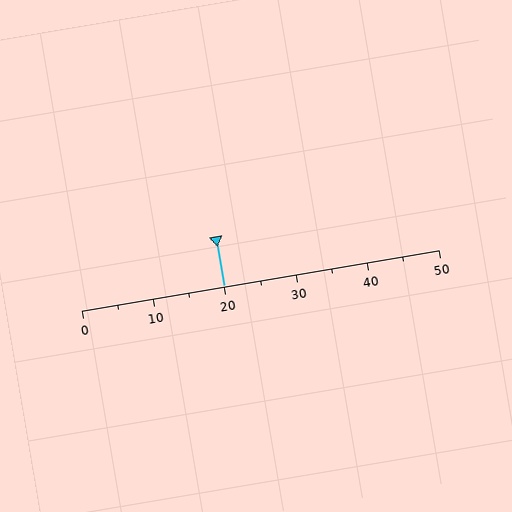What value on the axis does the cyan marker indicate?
The marker indicates approximately 20.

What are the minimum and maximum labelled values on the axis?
The axis runs from 0 to 50.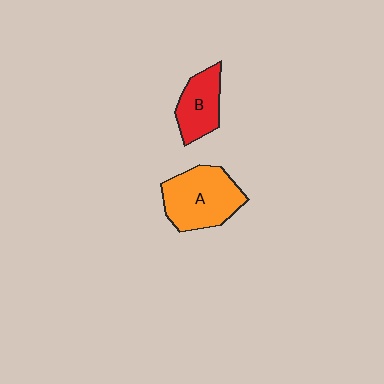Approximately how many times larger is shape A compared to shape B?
Approximately 1.6 times.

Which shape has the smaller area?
Shape B (red).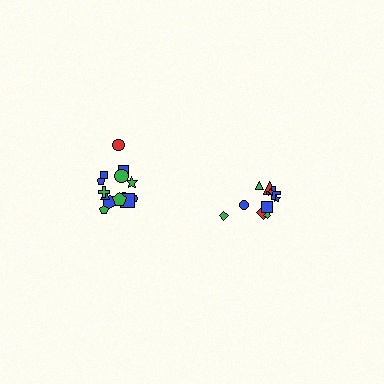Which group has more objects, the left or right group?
The left group.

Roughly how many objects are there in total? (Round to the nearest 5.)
Roughly 25 objects in total.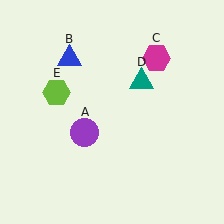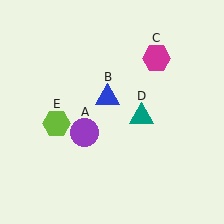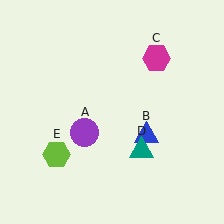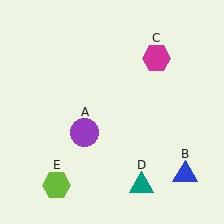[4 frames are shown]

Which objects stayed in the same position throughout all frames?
Purple circle (object A) and magenta hexagon (object C) remained stationary.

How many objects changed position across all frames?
3 objects changed position: blue triangle (object B), teal triangle (object D), lime hexagon (object E).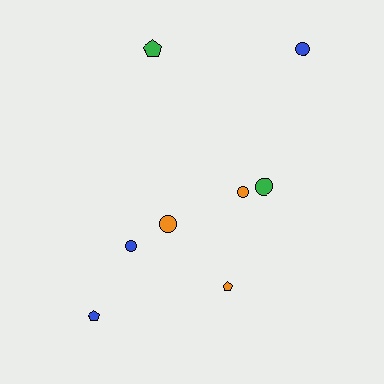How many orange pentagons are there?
There is 1 orange pentagon.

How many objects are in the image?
There are 8 objects.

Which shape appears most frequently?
Circle, with 5 objects.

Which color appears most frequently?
Blue, with 3 objects.